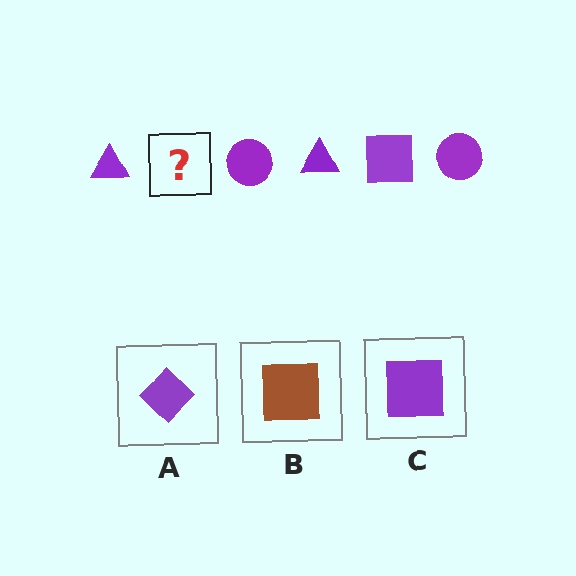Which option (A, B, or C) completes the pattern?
C.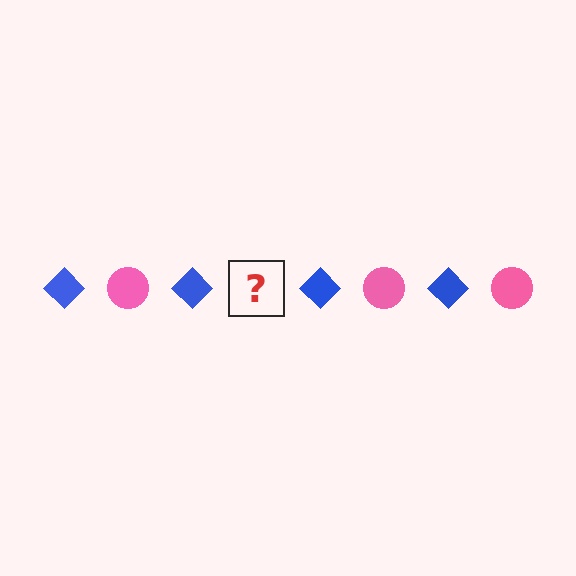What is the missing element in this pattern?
The missing element is a pink circle.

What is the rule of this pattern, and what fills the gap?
The rule is that the pattern alternates between blue diamond and pink circle. The gap should be filled with a pink circle.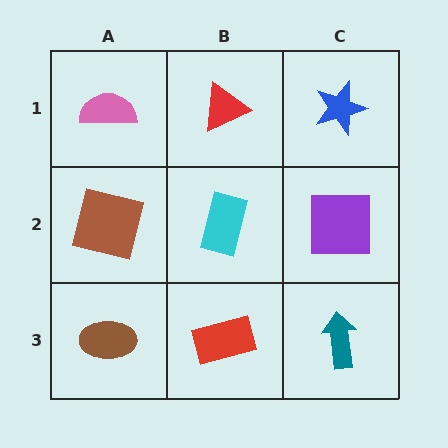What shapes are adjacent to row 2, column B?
A red triangle (row 1, column B), a red rectangle (row 3, column B), a brown square (row 2, column A), a purple square (row 2, column C).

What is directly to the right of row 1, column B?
A blue star.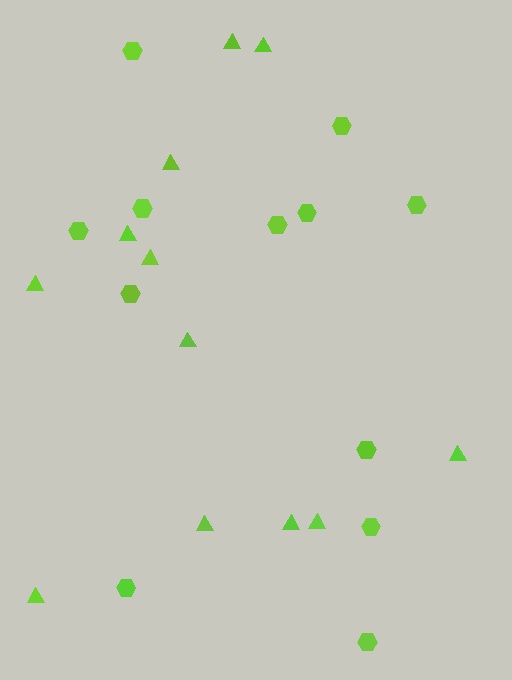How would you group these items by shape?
There are 2 groups: one group of triangles (12) and one group of hexagons (12).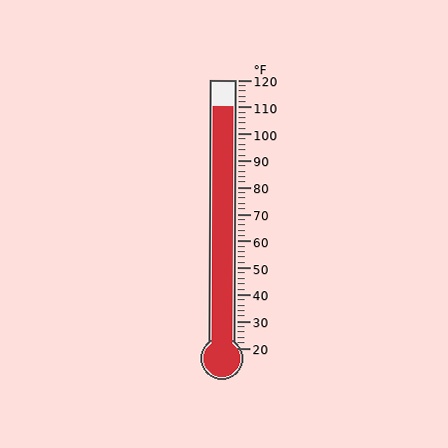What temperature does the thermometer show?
The thermometer shows approximately 110°F.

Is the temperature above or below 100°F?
The temperature is above 100°F.